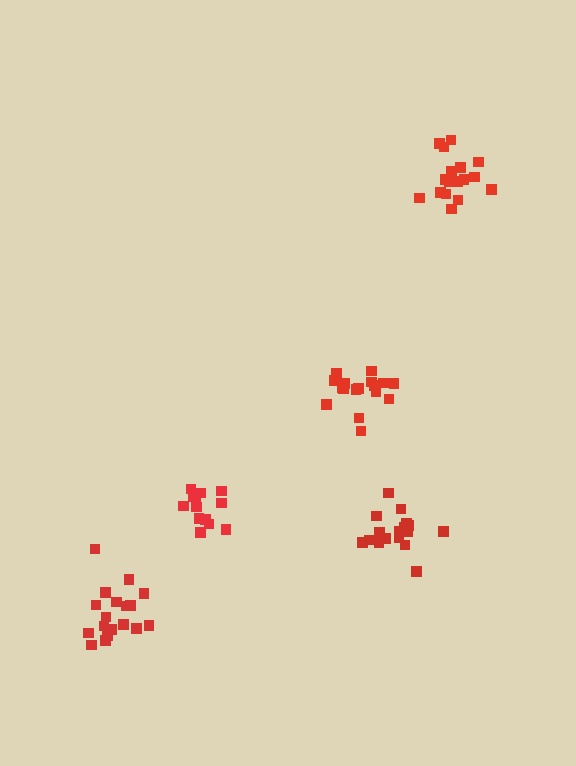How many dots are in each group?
Group 1: 17 dots, Group 2: 17 dots, Group 3: 18 dots, Group 4: 13 dots, Group 5: 17 dots (82 total).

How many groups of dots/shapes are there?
There are 5 groups.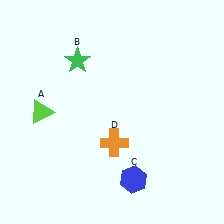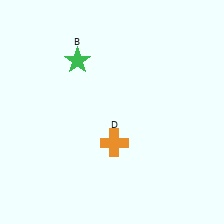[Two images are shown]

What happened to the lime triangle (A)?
The lime triangle (A) was removed in Image 2. It was in the top-left area of Image 1.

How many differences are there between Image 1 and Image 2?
There are 2 differences between the two images.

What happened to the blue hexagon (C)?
The blue hexagon (C) was removed in Image 2. It was in the bottom-right area of Image 1.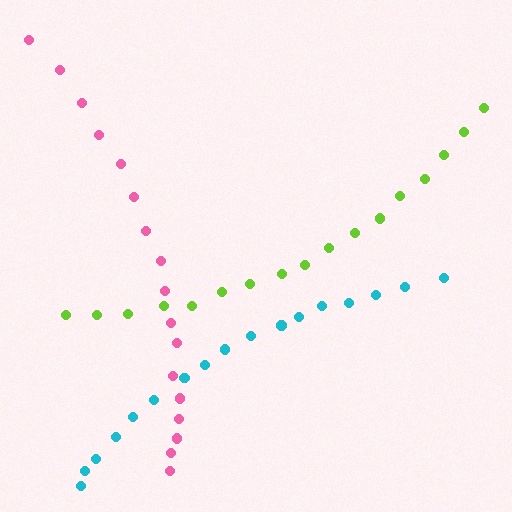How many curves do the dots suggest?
There are 3 distinct paths.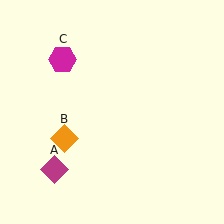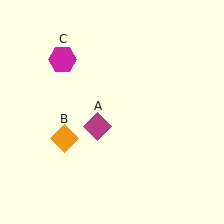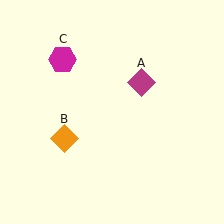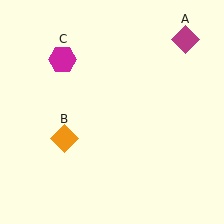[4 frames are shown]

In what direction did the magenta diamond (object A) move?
The magenta diamond (object A) moved up and to the right.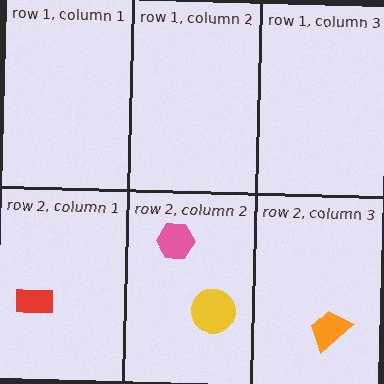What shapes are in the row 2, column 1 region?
The red rectangle.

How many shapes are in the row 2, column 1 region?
1.